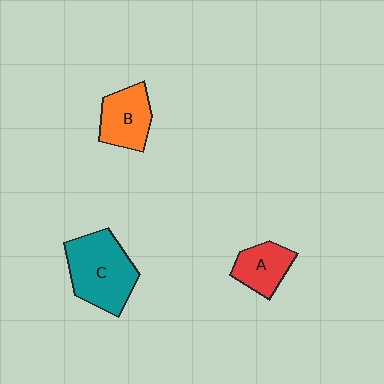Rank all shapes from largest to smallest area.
From largest to smallest: C (teal), B (orange), A (red).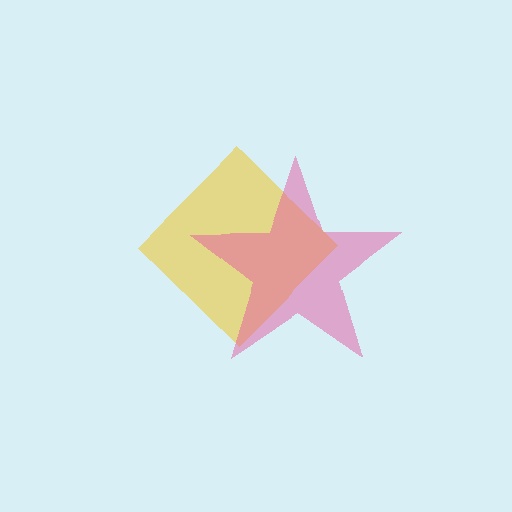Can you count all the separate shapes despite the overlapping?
Yes, there are 2 separate shapes.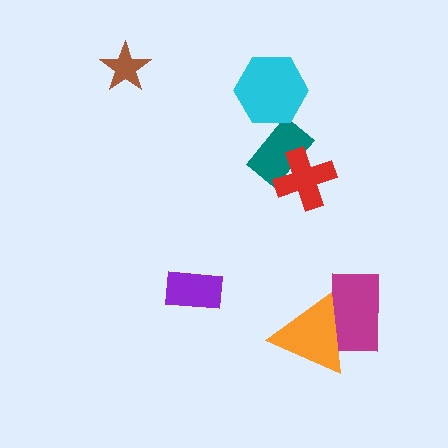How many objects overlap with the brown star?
0 objects overlap with the brown star.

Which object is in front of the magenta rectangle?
The orange triangle is in front of the magenta rectangle.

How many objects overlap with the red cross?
1 object overlaps with the red cross.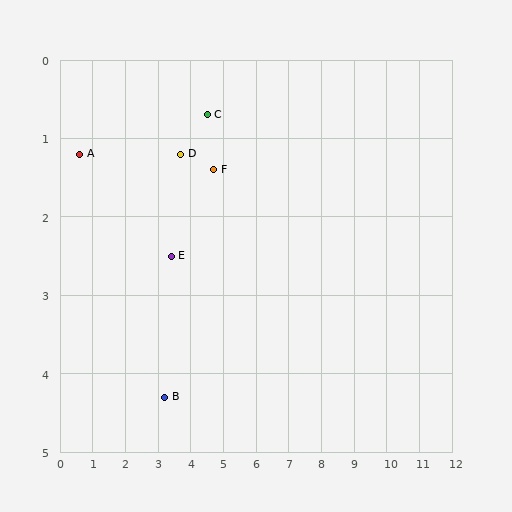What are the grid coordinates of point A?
Point A is at approximately (0.6, 1.2).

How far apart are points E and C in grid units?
Points E and C are about 2.1 grid units apart.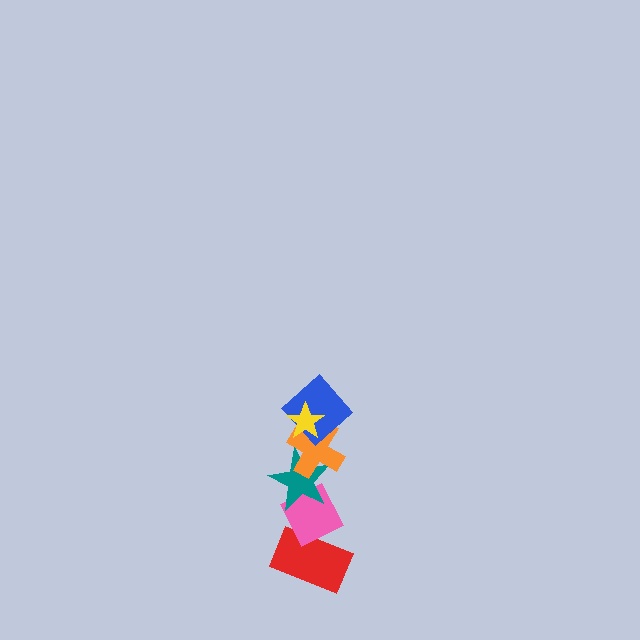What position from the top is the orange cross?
The orange cross is 3rd from the top.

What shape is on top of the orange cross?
The blue diamond is on top of the orange cross.